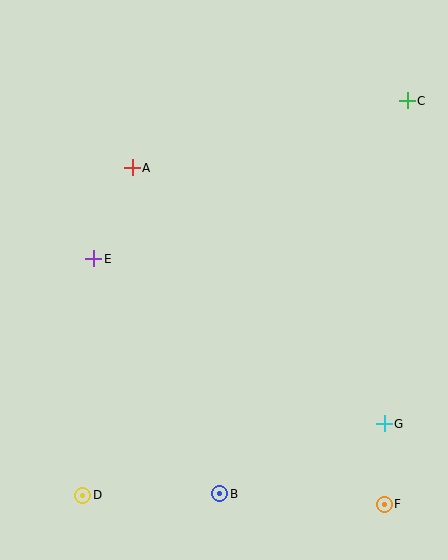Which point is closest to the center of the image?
Point E at (94, 259) is closest to the center.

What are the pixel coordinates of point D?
Point D is at (83, 495).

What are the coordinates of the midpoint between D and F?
The midpoint between D and F is at (233, 500).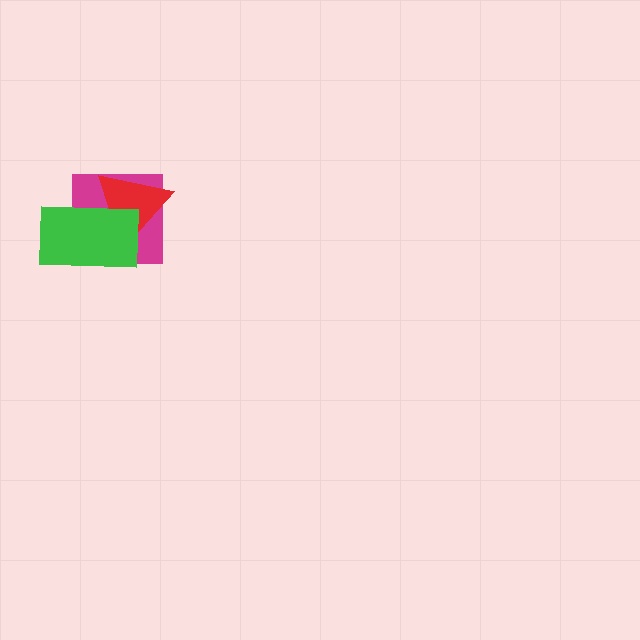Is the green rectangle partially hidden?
No, no other shape covers it.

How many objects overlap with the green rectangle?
2 objects overlap with the green rectangle.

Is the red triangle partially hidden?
Yes, it is partially covered by another shape.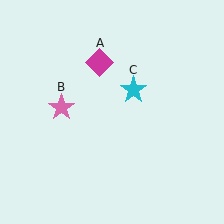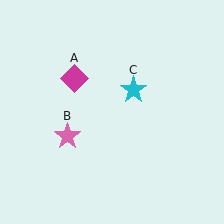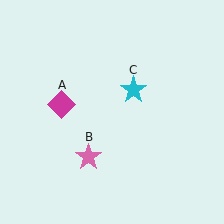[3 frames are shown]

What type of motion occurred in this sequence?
The magenta diamond (object A), pink star (object B) rotated counterclockwise around the center of the scene.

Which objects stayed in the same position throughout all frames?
Cyan star (object C) remained stationary.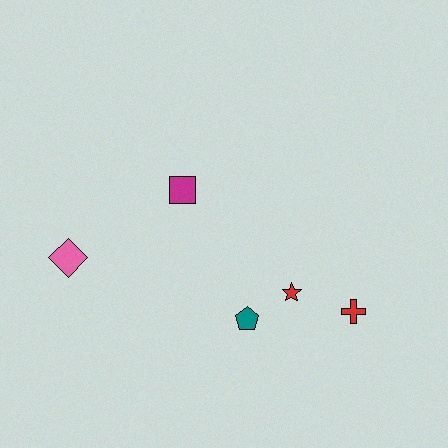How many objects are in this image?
There are 5 objects.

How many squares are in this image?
There is 1 square.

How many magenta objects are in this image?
There is 1 magenta object.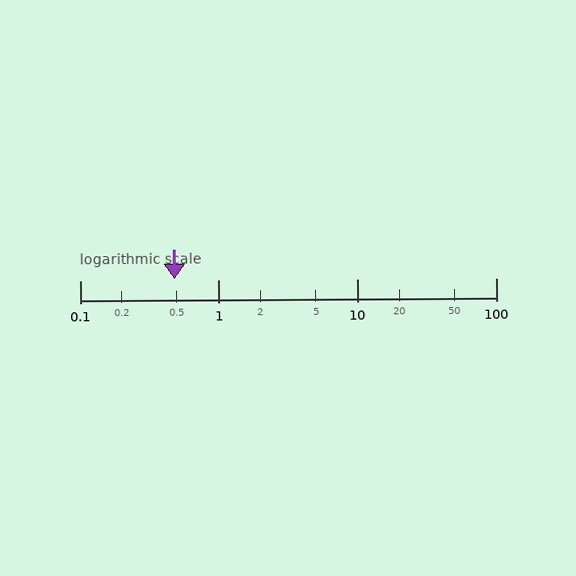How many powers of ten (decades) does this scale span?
The scale spans 3 decades, from 0.1 to 100.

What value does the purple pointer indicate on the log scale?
The pointer indicates approximately 0.48.